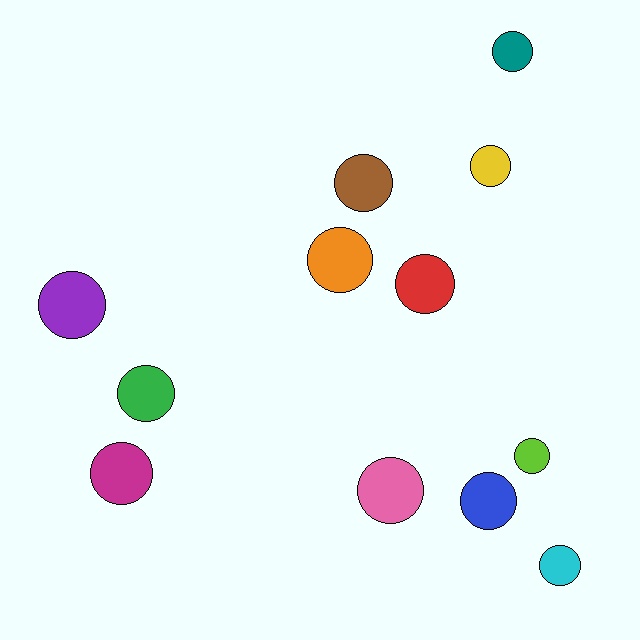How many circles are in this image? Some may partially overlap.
There are 12 circles.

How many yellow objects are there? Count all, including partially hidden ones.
There is 1 yellow object.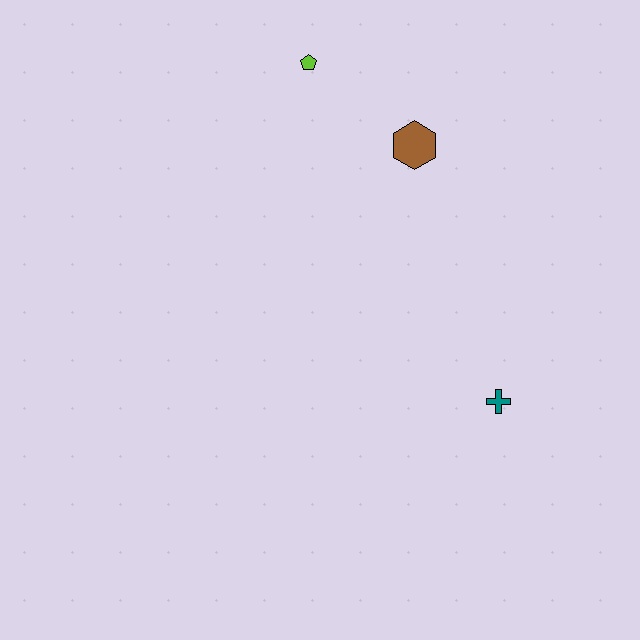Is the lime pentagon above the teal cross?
Yes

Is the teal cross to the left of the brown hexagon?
No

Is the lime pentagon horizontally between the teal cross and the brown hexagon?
No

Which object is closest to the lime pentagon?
The brown hexagon is closest to the lime pentagon.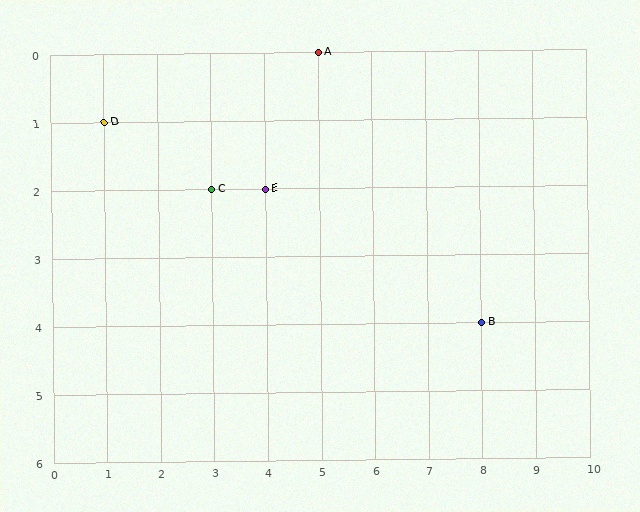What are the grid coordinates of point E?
Point E is at grid coordinates (4, 2).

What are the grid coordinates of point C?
Point C is at grid coordinates (3, 2).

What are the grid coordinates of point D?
Point D is at grid coordinates (1, 1).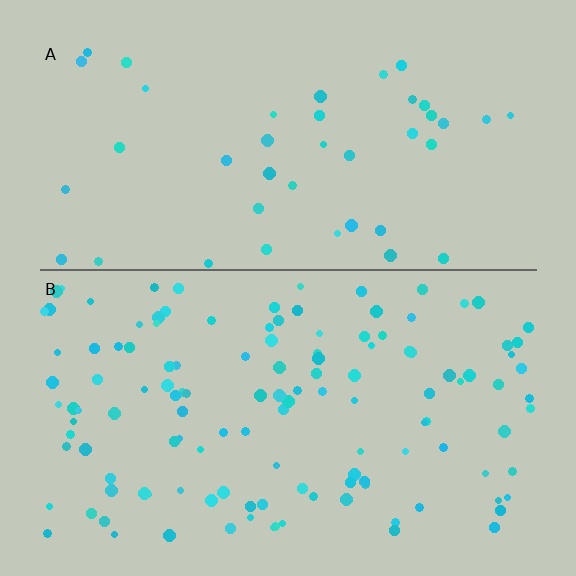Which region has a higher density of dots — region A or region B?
B (the bottom).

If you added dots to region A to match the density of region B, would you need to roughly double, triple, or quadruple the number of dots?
Approximately triple.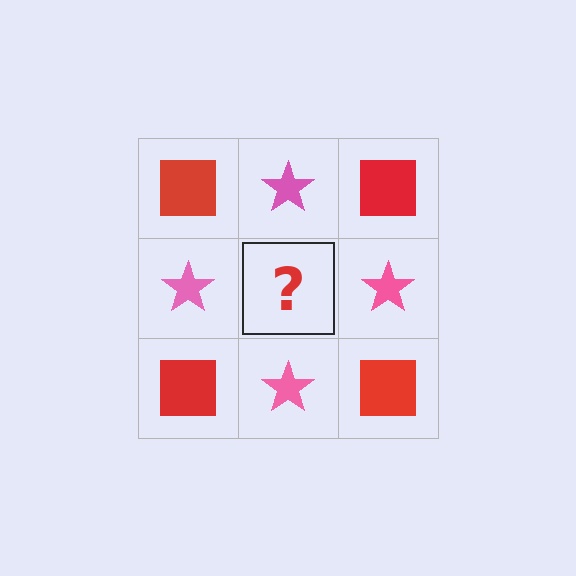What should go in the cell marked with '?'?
The missing cell should contain a red square.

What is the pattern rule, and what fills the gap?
The rule is that it alternates red square and pink star in a checkerboard pattern. The gap should be filled with a red square.